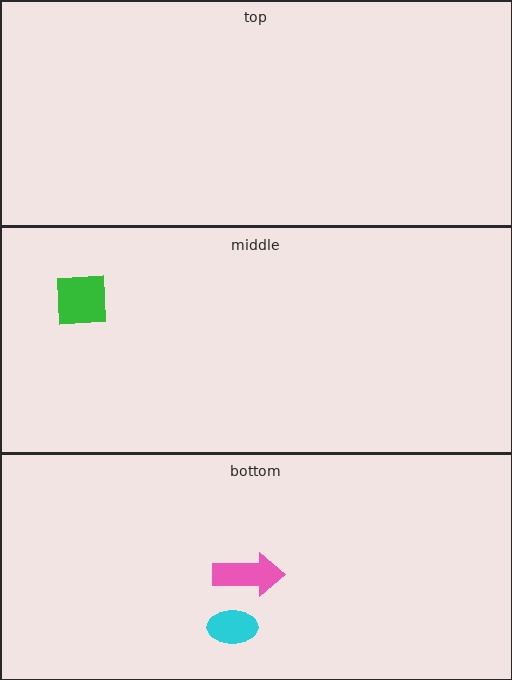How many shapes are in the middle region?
1.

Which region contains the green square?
The middle region.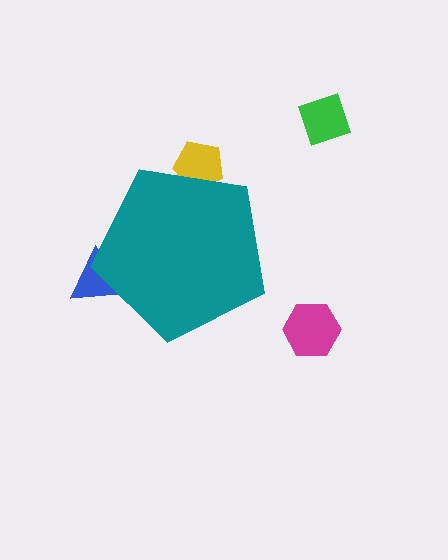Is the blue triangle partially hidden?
Yes, the blue triangle is partially hidden behind the teal pentagon.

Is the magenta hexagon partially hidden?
No, the magenta hexagon is fully visible.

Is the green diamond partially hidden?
No, the green diamond is fully visible.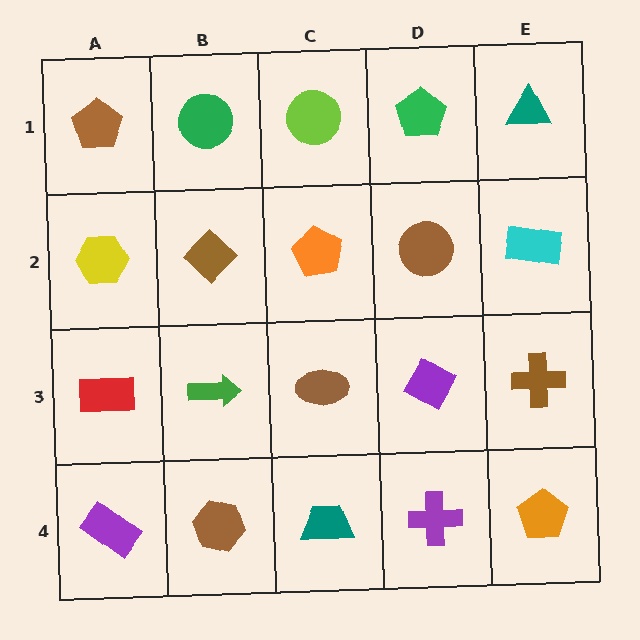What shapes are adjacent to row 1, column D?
A brown circle (row 2, column D), a lime circle (row 1, column C), a teal triangle (row 1, column E).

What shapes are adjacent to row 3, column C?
An orange pentagon (row 2, column C), a teal trapezoid (row 4, column C), a green arrow (row 3, column B), a purple diamond (row 3, column D).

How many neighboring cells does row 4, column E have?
2.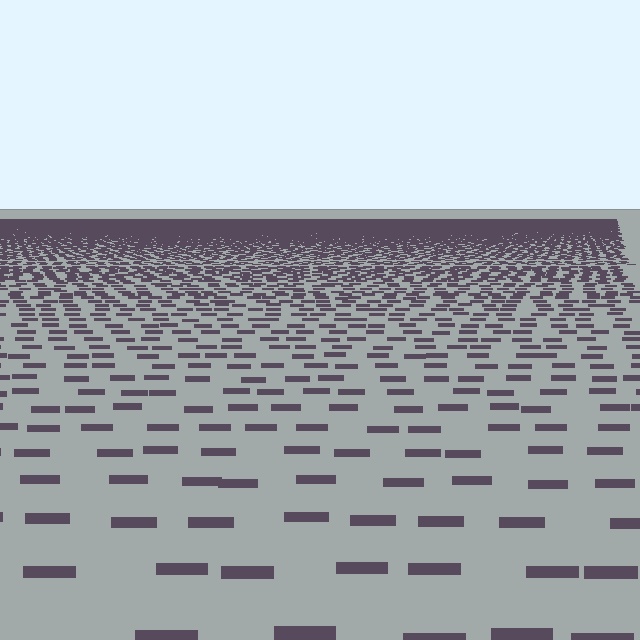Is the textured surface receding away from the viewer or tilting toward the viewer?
The surface is receding away from the viewer. Texture elements get smaller and denser toward the top.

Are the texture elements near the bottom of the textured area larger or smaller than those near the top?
Larger. Near the bottom, elements are closer to the viewer and appear at a bigger on-screen size.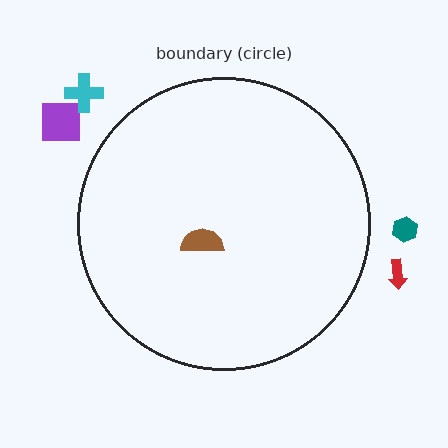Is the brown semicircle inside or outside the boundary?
Inside.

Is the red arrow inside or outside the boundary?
Outside.